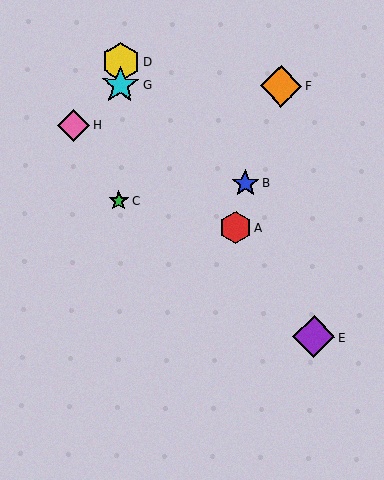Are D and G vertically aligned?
Yes, both are at x≈121.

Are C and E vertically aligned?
No, C is at x≈118 and E is at x≈314.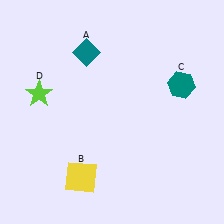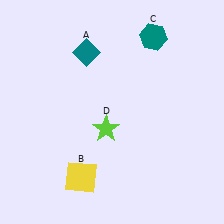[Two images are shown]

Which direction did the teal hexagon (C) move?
The teal hexagon (C) moved up.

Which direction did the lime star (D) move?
The lime star (D) moved right.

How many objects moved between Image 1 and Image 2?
2 objects moved between the two images.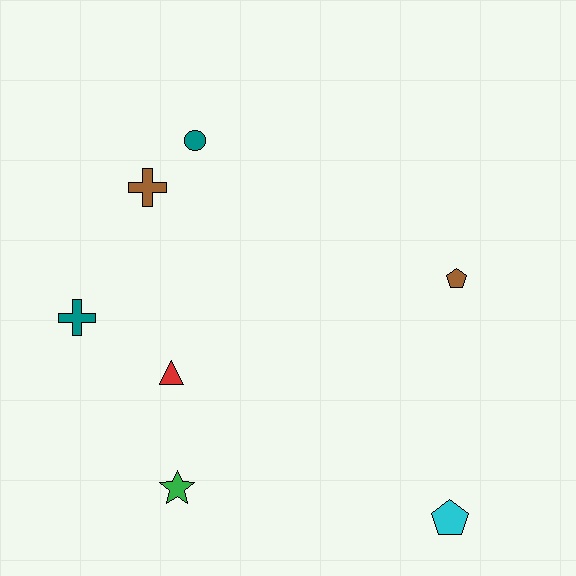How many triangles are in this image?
There is 1 triangle.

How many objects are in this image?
There are 7 objects.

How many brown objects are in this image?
There are 2 brown objects.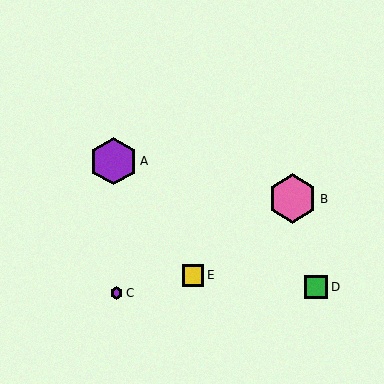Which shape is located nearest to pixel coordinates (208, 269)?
The yellow square (labeled E) at (193, 275) is nearest to that location.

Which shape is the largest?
The pink hexagon (labeled B) is the largest.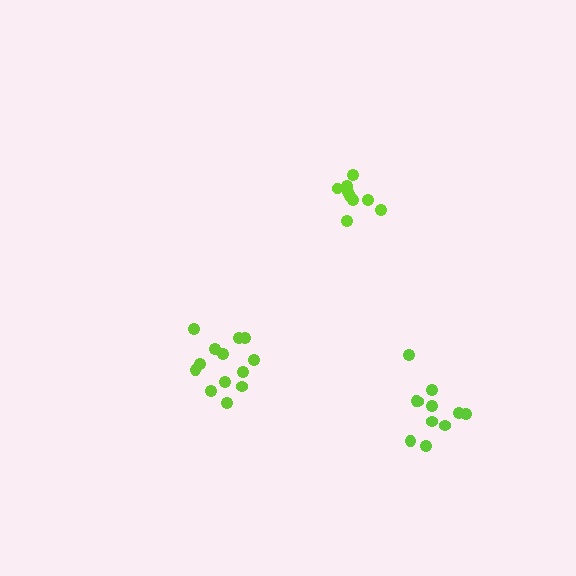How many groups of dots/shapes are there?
There are 3 groups.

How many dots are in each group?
Group 1: 13 dots, Group 2: 9 dots, Group 3: 11 dots (33 total).